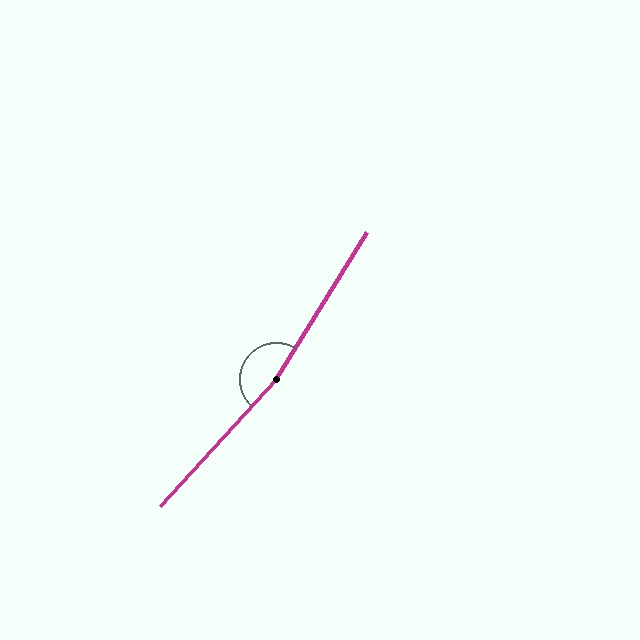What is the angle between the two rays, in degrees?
Approximately 169 degrees.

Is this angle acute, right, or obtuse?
It is obtuse.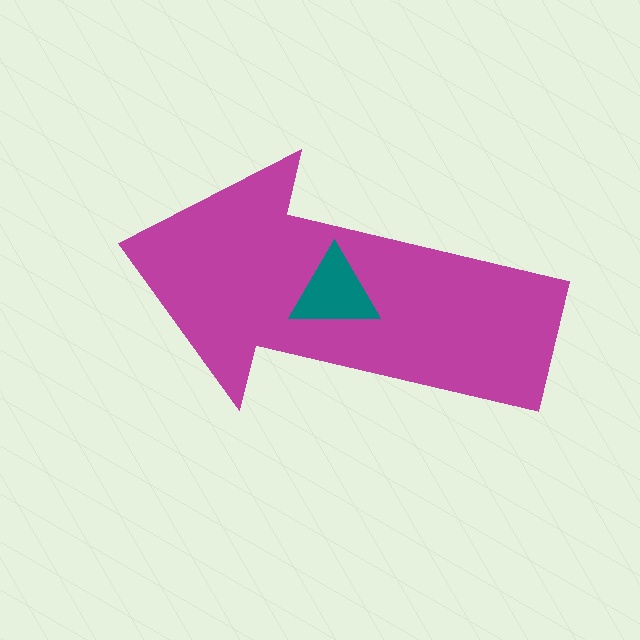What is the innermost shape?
The teal triangle.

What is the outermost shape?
The magenta arrow.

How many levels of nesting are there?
2.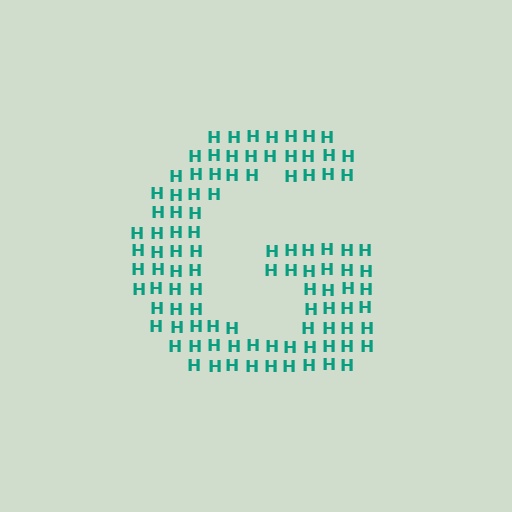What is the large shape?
The large shape is the letter G.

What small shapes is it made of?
It is made of small letter H's.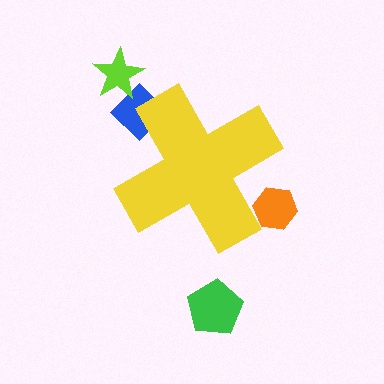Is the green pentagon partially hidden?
No, the green pentagon is fully visible.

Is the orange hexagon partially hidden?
Yes, the orange hexagon is partially hidden behind the yellow cross.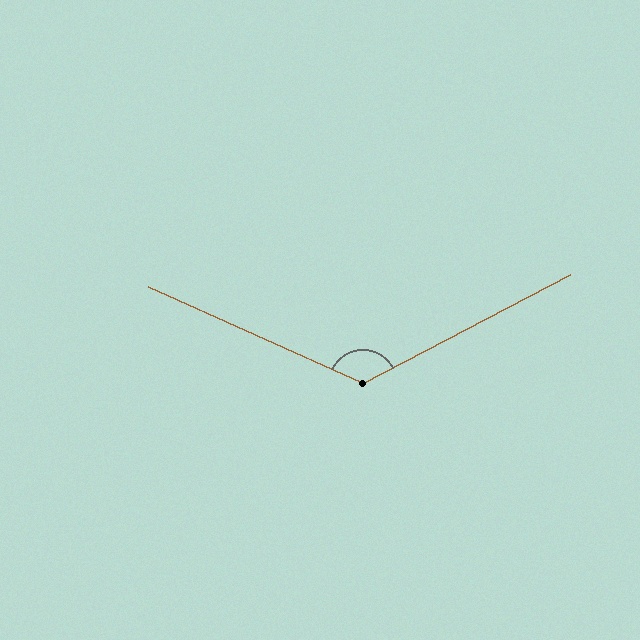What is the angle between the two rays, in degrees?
Approximately 128 degrees.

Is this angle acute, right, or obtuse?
It is obtuse.